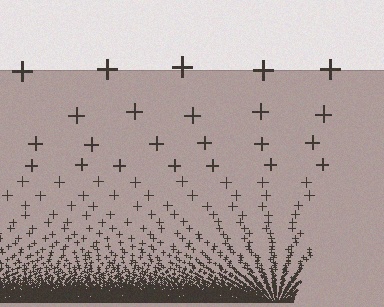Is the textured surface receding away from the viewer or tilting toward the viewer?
The surface appears to tilt toward the viewer. Texture elements get larger and sparser toward the top.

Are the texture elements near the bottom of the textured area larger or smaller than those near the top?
Smaller. The gradient is inverted — elements near the bottom are smaller and denser.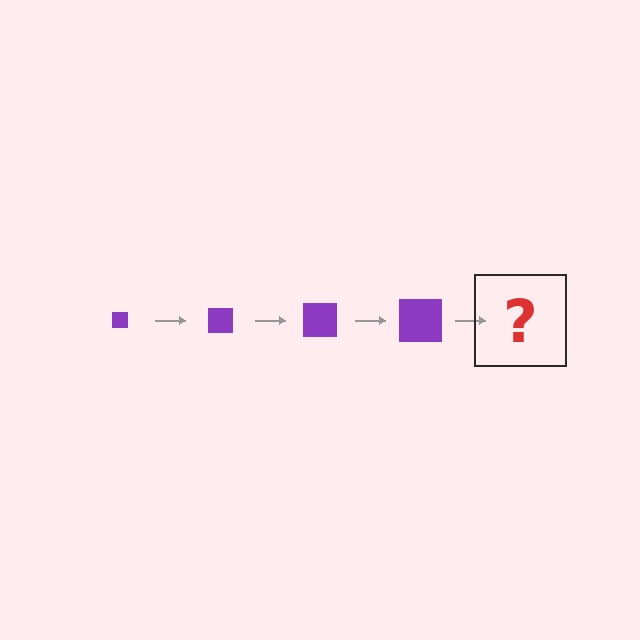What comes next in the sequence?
The next element should be a purple square, larger than the previous one.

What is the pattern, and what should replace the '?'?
The pattern is that the square gets progressively larger each step. The '?' should be a purple square, larger than the previous one.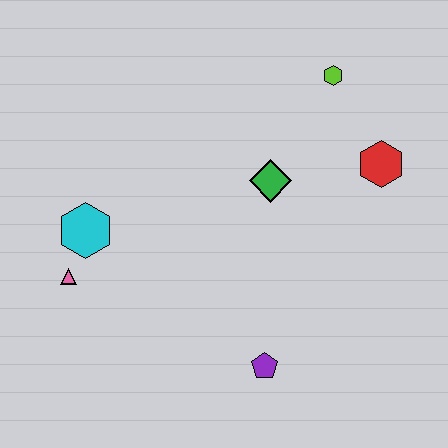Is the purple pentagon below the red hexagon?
Yes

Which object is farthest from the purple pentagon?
The lime hexagon is farthest from the purple pentagon.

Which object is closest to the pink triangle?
The cyan hexagon is closest to the pink triangle.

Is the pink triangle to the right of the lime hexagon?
No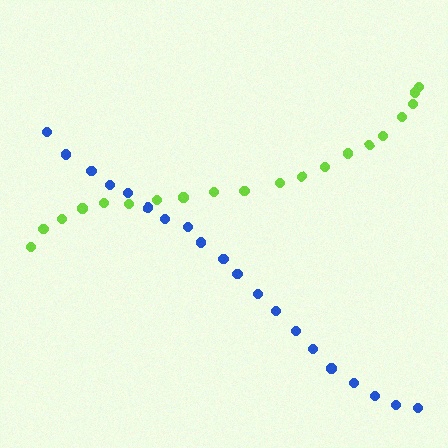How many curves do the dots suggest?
There are 2 distinct paths.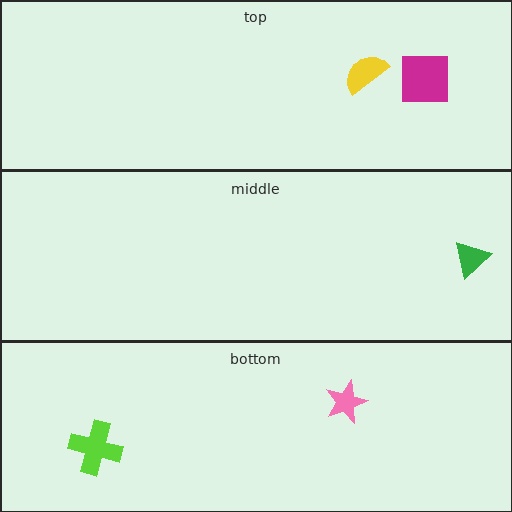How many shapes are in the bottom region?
2.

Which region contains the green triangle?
The middle region.